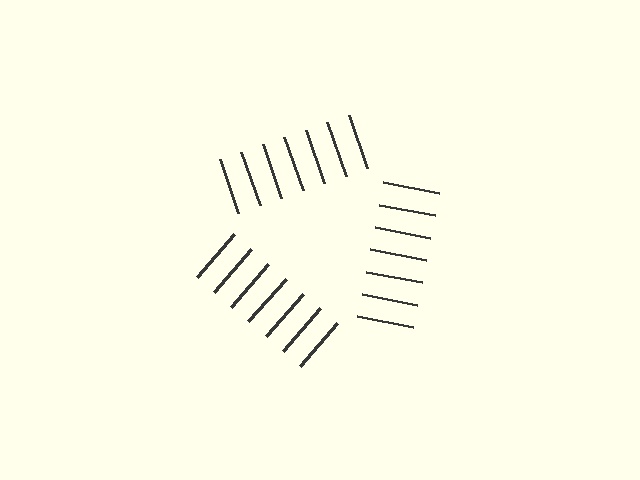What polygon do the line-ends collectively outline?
An illusory triangle — the line segments terminate on its edges but no continuous stroke is drawn.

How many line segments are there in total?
21 — 7 along each of the 3 edges.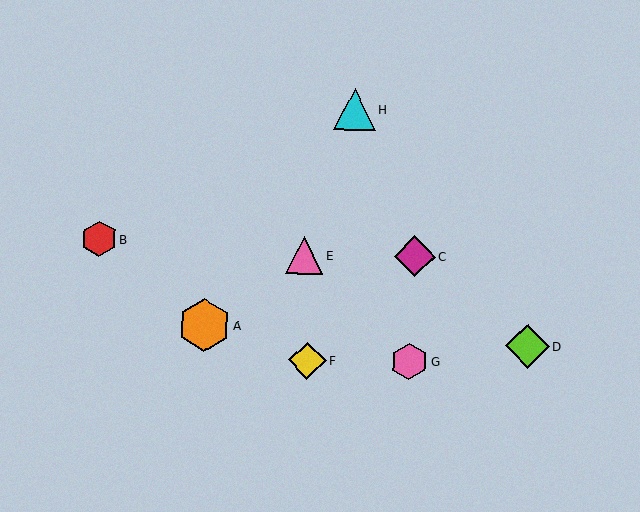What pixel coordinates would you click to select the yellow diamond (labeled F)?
Click at (307, 361) to select the yellow diamond F.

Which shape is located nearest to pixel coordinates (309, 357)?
The yellow diamond (labeled F) at (307, 361) is nearest to that location.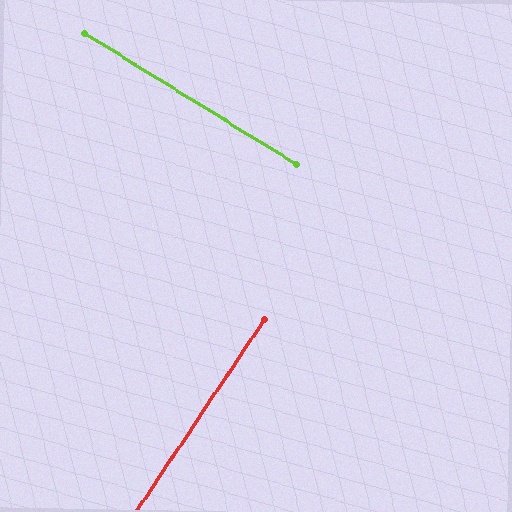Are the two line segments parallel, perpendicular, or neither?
Perpendicular — they meet at approximately 88°.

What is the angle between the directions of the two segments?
Approximately 88 degrees.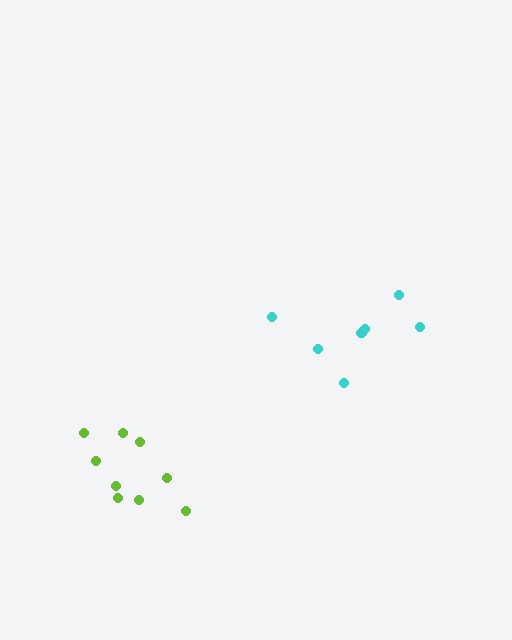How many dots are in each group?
Group 1: 9 dots, Group 2: 7 dots (16 total).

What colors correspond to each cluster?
The clusters are colored: lime, cyan.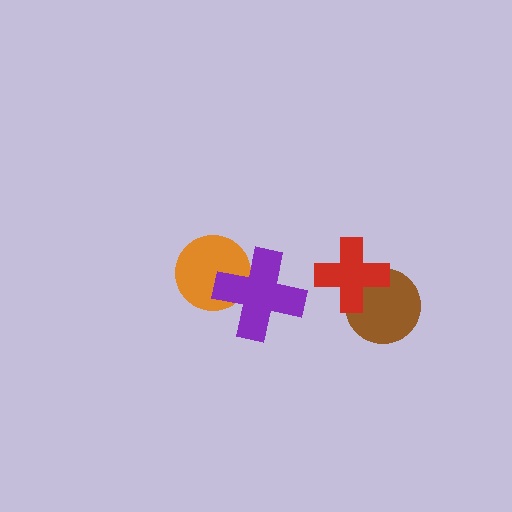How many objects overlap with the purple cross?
1 object overlaps with the purple cross.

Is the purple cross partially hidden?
No, no other shape covers it.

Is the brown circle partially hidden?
Yes, it is partially covered by another shape.